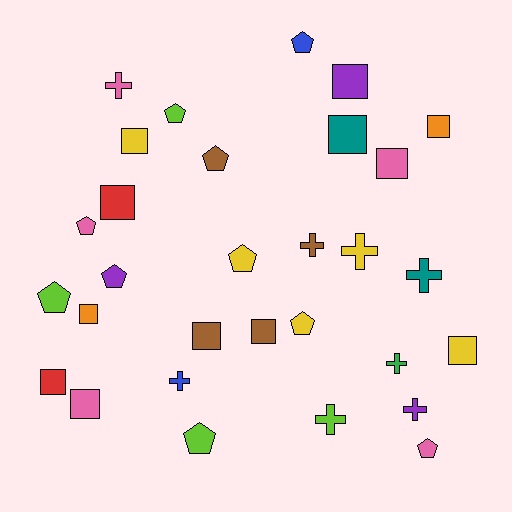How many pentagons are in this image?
There are 10 pentagons.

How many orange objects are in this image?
There are 2 orange objects.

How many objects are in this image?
There are 30 objects.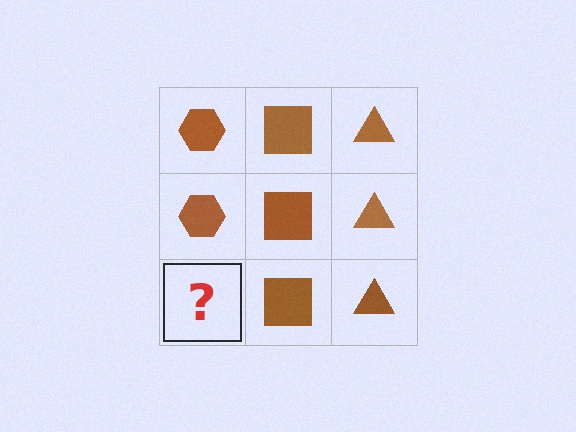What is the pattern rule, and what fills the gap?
The rule is that each column has a consistent shape. The gap should be filled with a brown hexagon.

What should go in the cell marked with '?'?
The missing cell should contain a brown hexagon.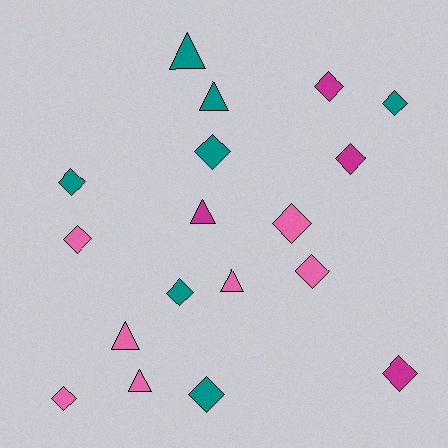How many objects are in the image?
There are 18 objects.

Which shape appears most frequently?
Diamond, with 12 objects.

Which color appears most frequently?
Pink, with 7 objects.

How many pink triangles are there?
There are 3 pink triangles.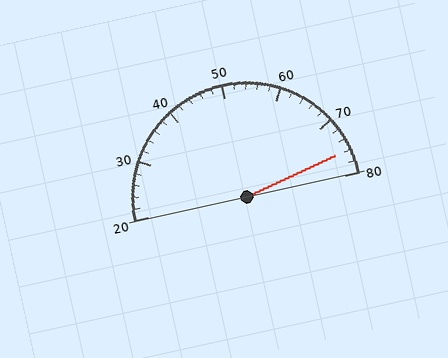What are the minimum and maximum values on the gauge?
The gauge ranges from 20 to 80.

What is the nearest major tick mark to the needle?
The nearest major tick mark is 80.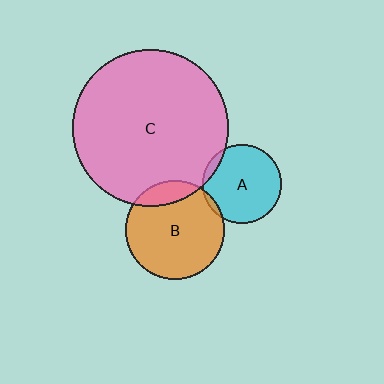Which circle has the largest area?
Circle C (pink).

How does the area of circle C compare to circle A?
Approximately 4.0 times.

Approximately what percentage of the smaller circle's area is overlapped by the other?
Approximately 5%.